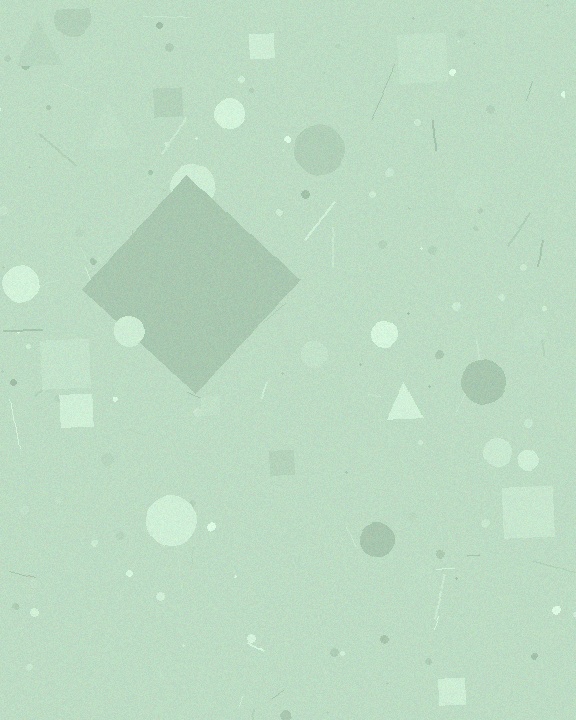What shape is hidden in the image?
A diamond is hidden in the image.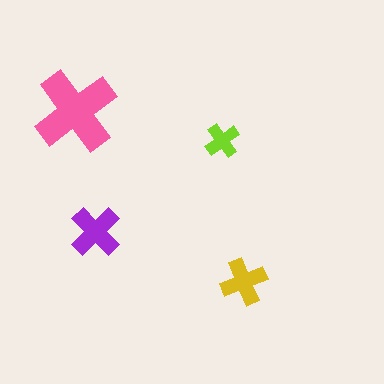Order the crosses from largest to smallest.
the pink one, the purple one, the yellow one, the lime one.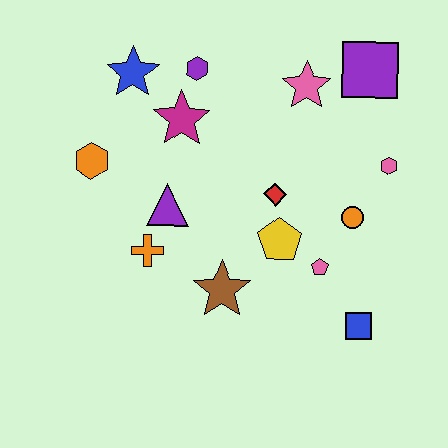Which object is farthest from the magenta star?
The blue square is farthest from the magenta star.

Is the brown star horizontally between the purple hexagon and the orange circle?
Yes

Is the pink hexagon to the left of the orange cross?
No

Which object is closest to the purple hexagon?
The magenta star is closest to the purple hexagon.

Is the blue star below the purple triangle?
No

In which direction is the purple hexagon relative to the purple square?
The purple hexagon is to the left of the purple square.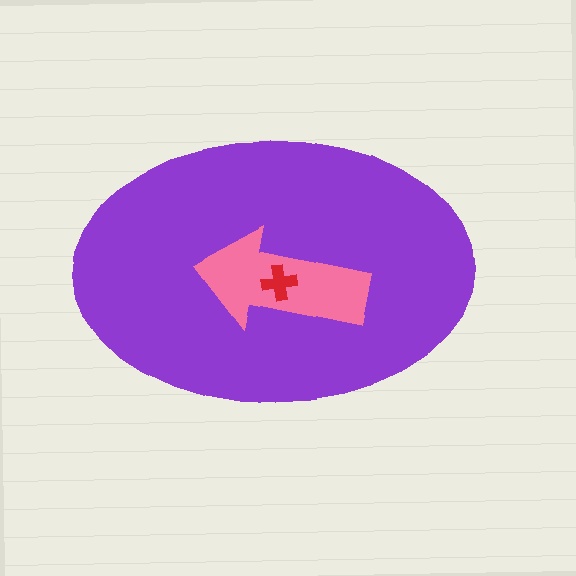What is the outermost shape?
The purple ellipse.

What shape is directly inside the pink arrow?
The red cross.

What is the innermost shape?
The red cross.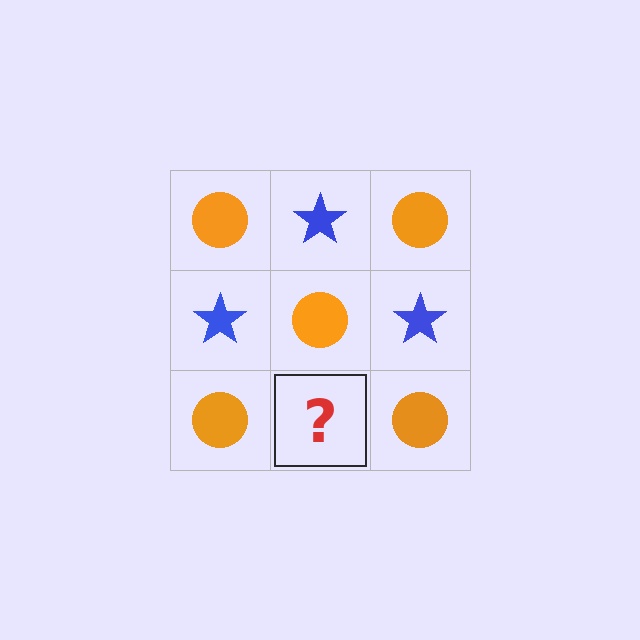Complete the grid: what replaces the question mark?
The question mark should be replaced with a blue star.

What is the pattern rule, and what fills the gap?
The rule is that it alternates orange circle and blue star in a checkerboard pattern. The gap should be filled with a blue star.